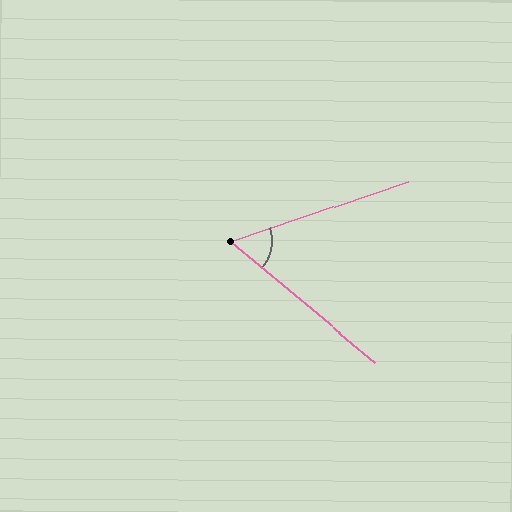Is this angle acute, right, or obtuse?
It is acute.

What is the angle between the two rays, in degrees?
Approximately 59 degrees.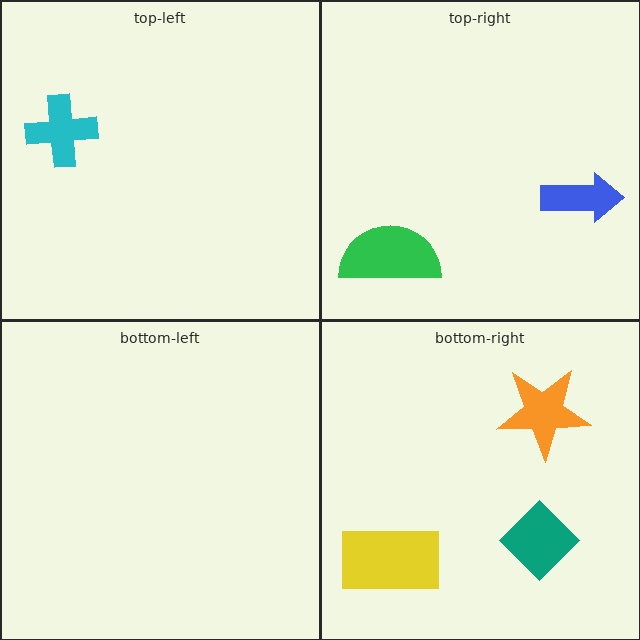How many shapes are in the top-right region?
2.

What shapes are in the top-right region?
The blue arrow, the green semicircle.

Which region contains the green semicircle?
The top-right region.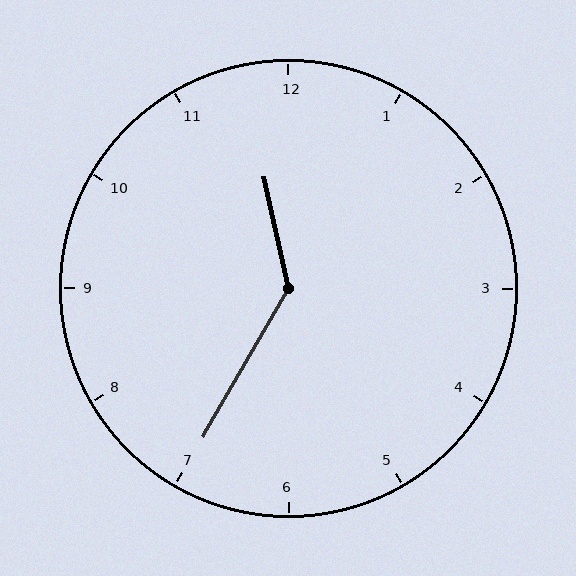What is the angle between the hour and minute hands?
Approximately 138 degrees.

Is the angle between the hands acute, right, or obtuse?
It is obtuse.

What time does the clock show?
11:35.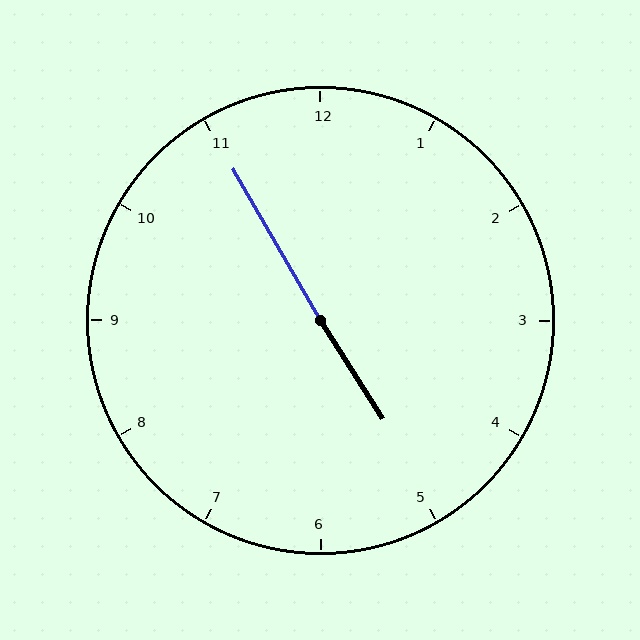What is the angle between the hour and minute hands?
Approximately 178 degrees.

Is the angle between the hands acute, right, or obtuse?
It is obtuse.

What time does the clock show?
4:55.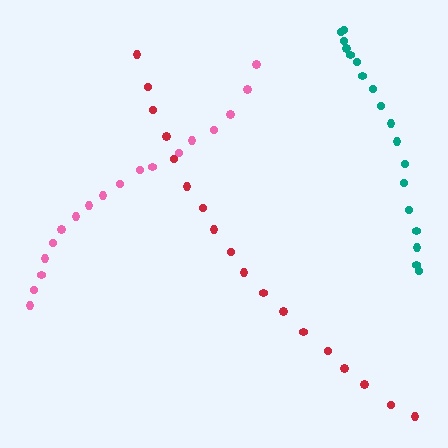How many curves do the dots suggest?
There are 3 distinct paths.